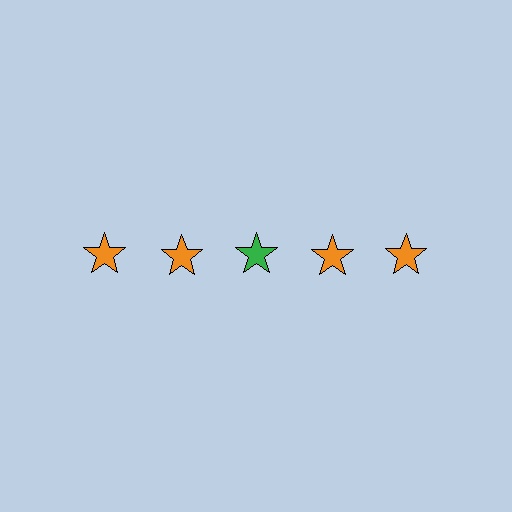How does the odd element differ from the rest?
It has a different color: green instead of orange.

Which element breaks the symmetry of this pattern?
The green star in the top row, center column breaks the symmetry. All other shapes are orange stars.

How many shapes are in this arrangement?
There are 5 shapes arranged in a grid pattern.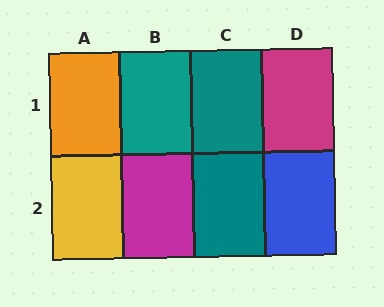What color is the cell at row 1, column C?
Teal.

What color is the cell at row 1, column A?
Orange.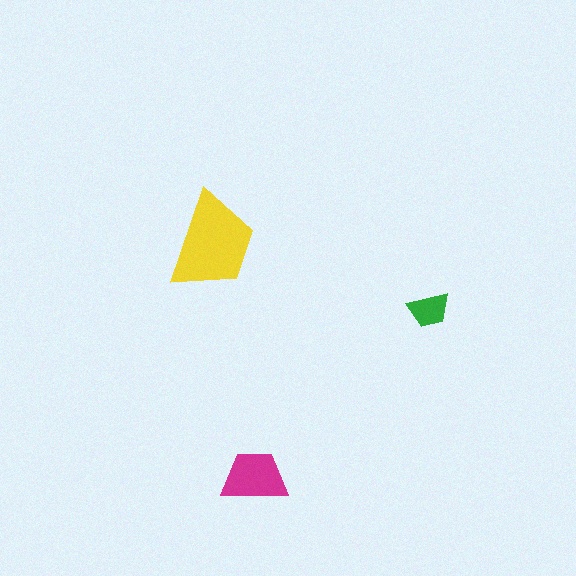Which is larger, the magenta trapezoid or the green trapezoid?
The magenta one.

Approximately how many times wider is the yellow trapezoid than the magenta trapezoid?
About 1.5 times wider.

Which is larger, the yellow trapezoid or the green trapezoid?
The yellow one.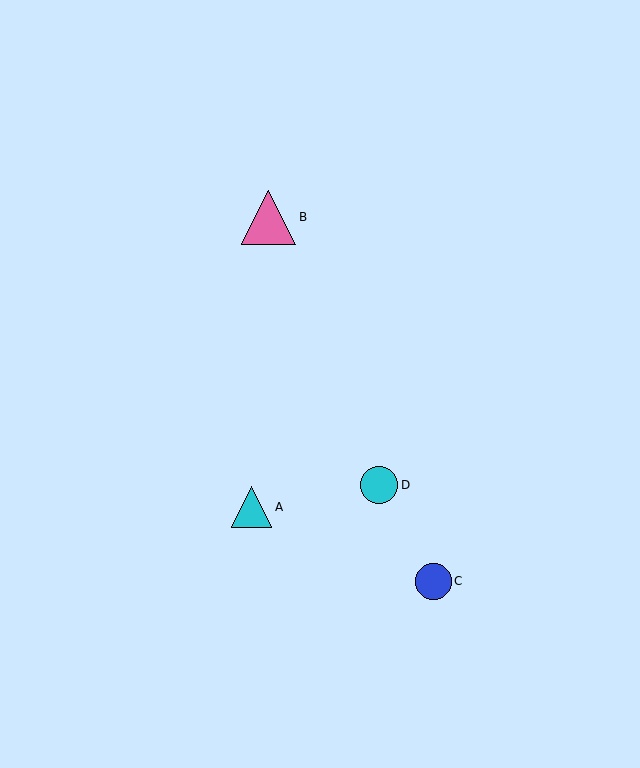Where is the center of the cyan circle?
The center of the cyan circle is at (379, 485).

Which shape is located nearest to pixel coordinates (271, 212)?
The pink triangle (labeled B) at (269, 217) is nearest to that location.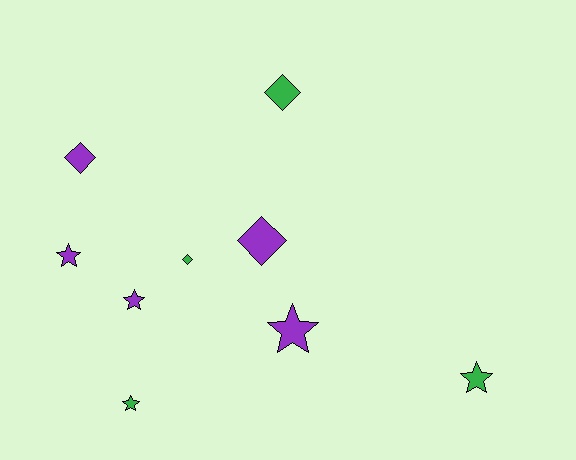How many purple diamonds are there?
There are 2 purple diamonds.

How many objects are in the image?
There are 9 objects.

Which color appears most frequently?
Purple, with 5 objects.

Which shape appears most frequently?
Star, with 5 objects.